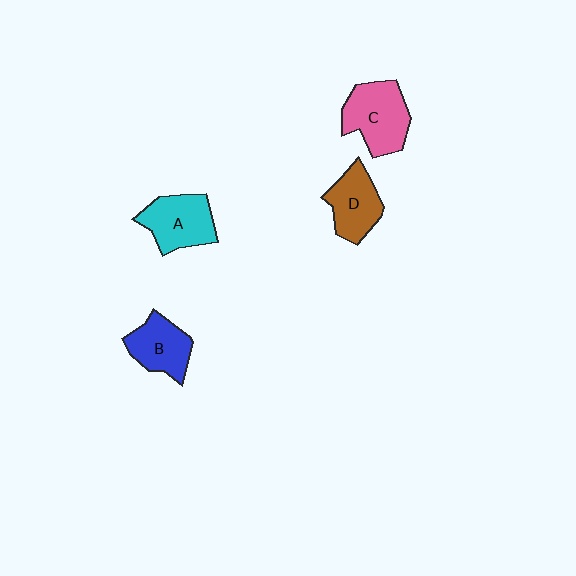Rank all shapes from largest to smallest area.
From largest to smallest: C (pink), A (cyan), D (brown), B (blue).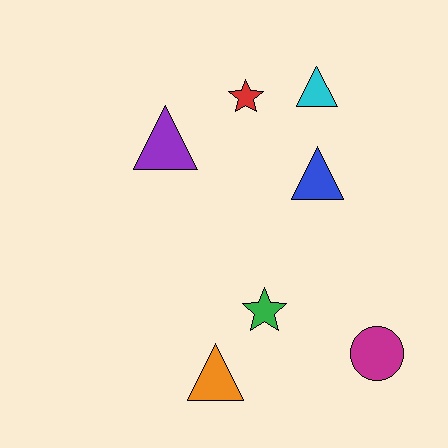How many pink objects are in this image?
There are no pink objects.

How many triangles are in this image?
There are 4 triangles.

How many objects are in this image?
There are 7 objects.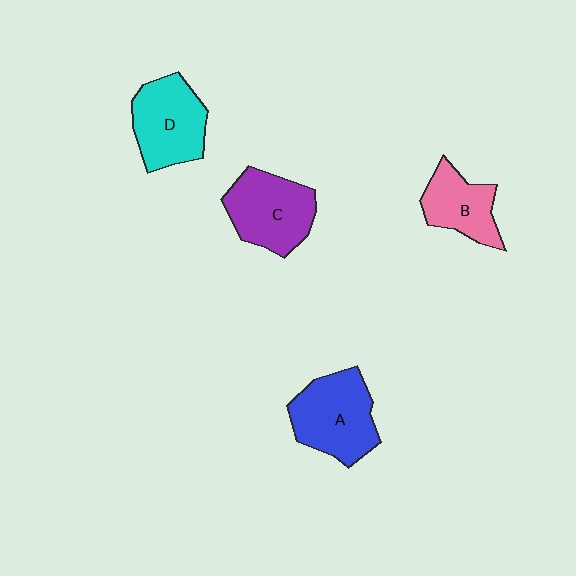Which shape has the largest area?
Shape A (blue).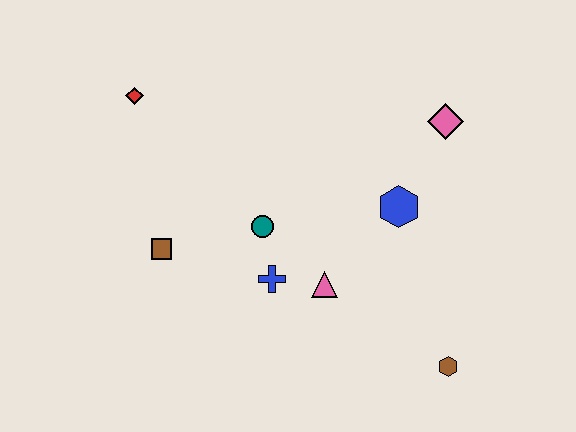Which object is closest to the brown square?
The teal circle is closest to the brown square.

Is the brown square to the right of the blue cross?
No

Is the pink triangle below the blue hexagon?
Yes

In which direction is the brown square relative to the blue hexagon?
The brown square is to the left of the blue hexagon.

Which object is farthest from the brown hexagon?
The red diamond is farthest from the brown hexagon.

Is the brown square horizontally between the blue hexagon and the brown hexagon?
No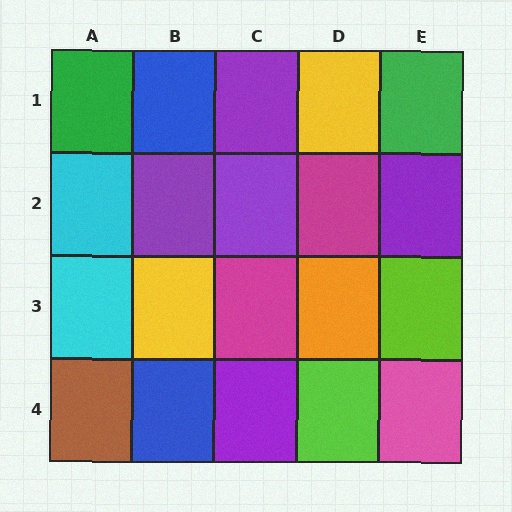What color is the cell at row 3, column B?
Yellow.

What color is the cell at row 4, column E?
Pink.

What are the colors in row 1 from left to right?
Green, blue, purple, yellow, green.